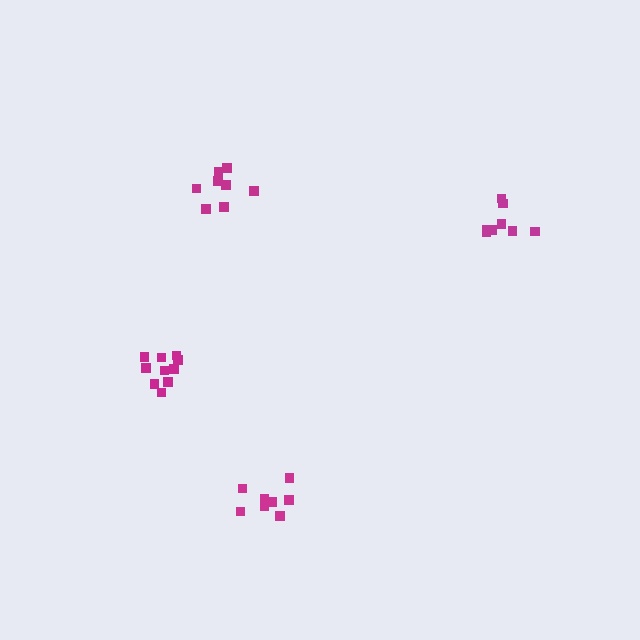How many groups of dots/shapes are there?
There are 4 groups.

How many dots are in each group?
Group 1: 8 dots, Group 2: 8 dots, Group 3: 8 dots, Group 4: 10 dots (34 total).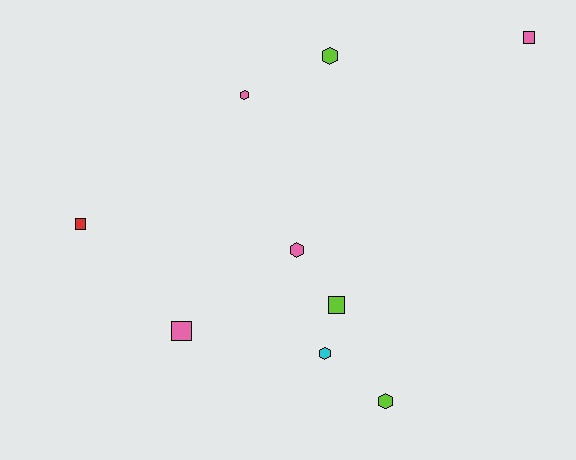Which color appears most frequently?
Pink, with 4 objects.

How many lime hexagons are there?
There are 2 lime hexagons.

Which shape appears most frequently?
Hexagon, with 5 objects.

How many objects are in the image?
There are 9 objects.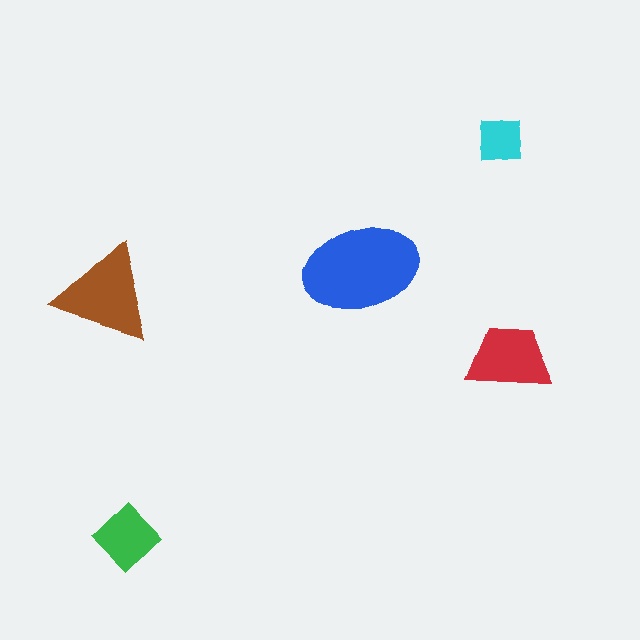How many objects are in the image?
There are 5 objects in the image.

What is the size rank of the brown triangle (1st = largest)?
2nd.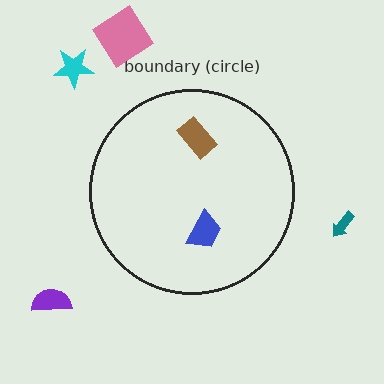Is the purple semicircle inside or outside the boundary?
Outside.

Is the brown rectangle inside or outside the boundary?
Inside.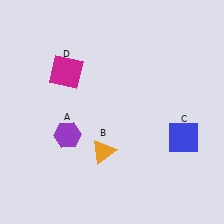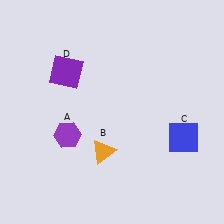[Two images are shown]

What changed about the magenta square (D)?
In Image 1, D is magenta. In Image 2, it changed to purple.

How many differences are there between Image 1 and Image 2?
There is 1 difference between the two images.